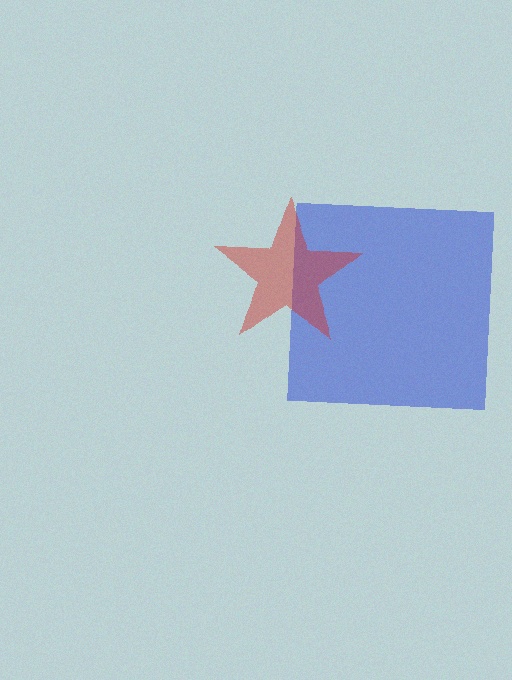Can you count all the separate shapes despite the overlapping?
Yes, there are 2 separate shapes.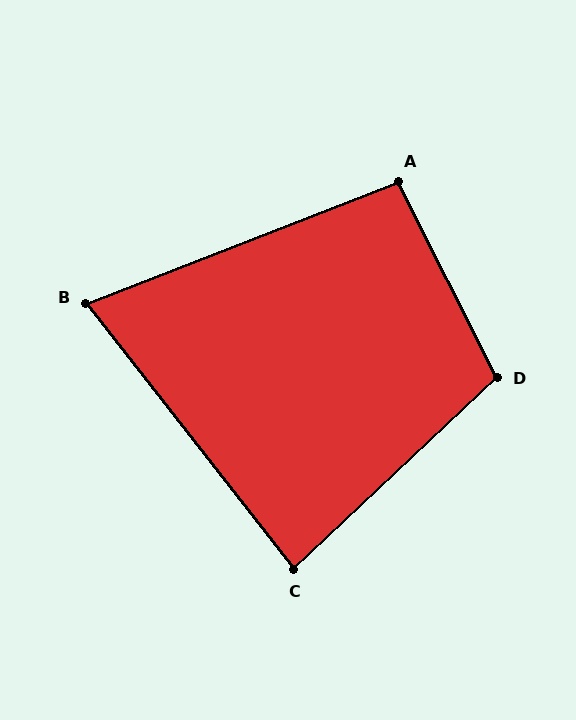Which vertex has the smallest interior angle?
B, at approximately 73 degrees.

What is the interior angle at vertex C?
Approximately 85 degrees (acute).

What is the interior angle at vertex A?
Approximately 95 degrees (obtuse).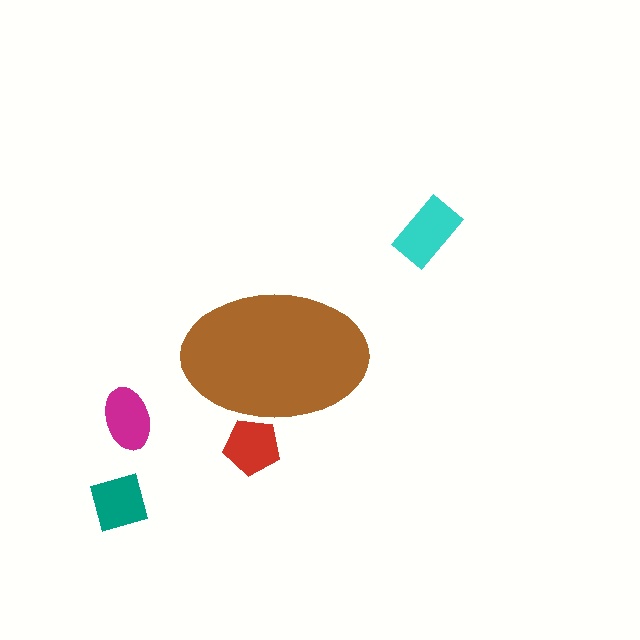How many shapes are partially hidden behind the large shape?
1 shape is partially hidden.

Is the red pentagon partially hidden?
Yes, the red pentagon is partially hidden behind the brown ellipse.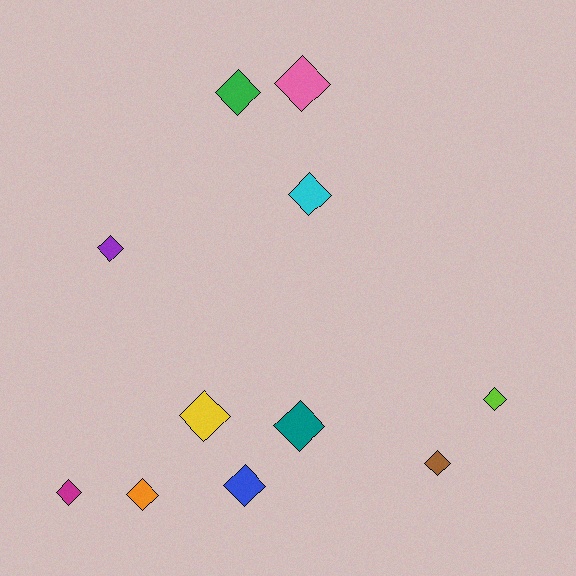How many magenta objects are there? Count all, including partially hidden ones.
There is 1 magenta object.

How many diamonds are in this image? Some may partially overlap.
There are 11 diamonds.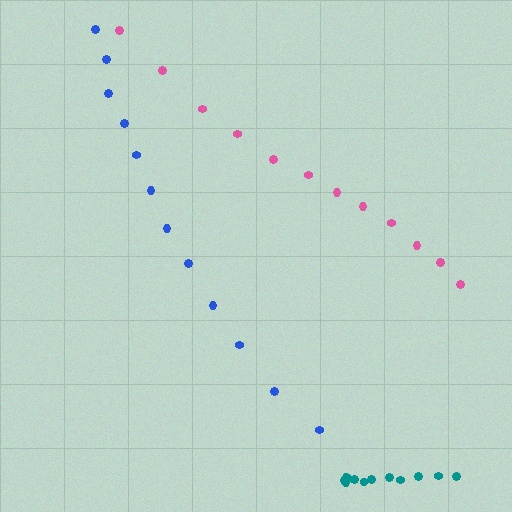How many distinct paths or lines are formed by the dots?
There are 3 distinct paths.